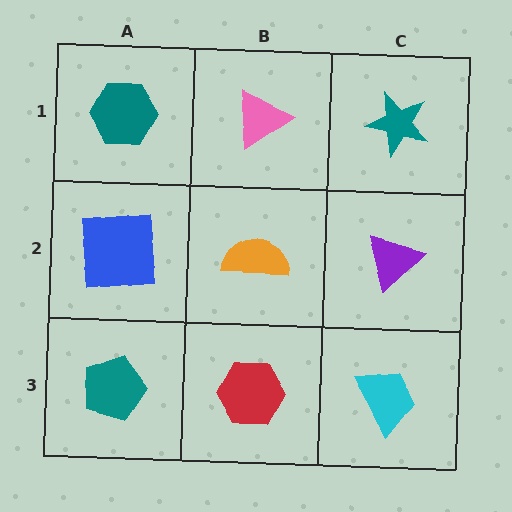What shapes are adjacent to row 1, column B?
An orange semicircle (row 2, column B), a teal hexagon (row 1, column A), a teal star (row 1, column C).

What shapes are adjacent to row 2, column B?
A pink triangle (row 1, column B), a red hexagon (row 3, column B), a blue square (row 2, column A), a purple triangle (row 2, column C).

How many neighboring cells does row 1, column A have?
2.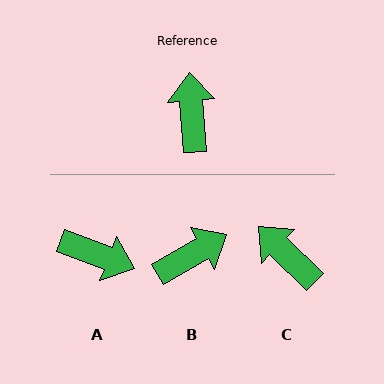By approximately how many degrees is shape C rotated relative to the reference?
Approximately 42 degrees counter-clockwise.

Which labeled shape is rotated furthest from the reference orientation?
A, about 115 degrees away.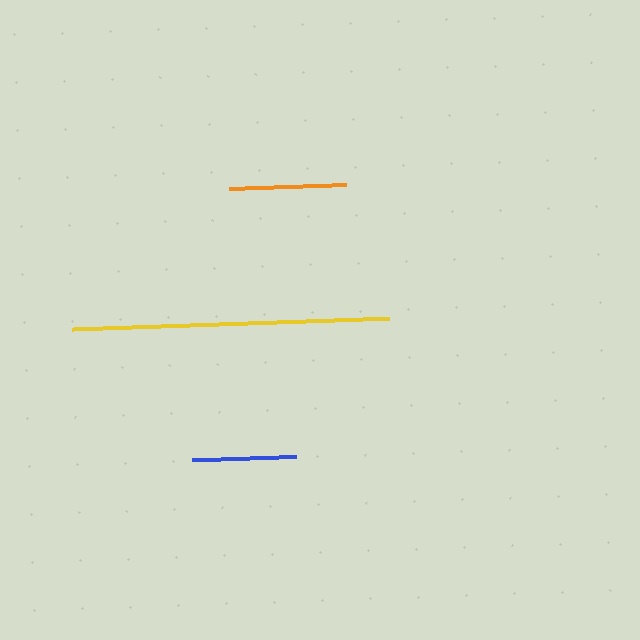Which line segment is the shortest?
The blue line is the shortest at approximately 103 pixels.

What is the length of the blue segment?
The blue segment is approximately 103 pixels long.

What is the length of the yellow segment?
The yellow segment is approximately 318 pixels long.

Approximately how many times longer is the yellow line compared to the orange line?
The yellow line is approximately 2.7 times the length of the orange line.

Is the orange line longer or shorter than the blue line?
The orange line is longer than the blue line.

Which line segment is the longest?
The yellow line is the longest at approximately 318 pixels.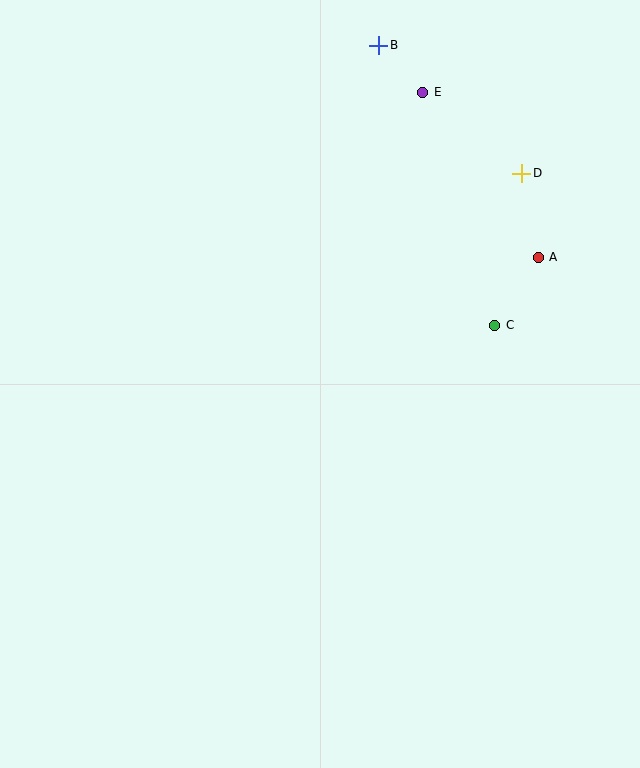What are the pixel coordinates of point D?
Point D is at (522, 173).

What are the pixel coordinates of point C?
Point C is at (495, 325).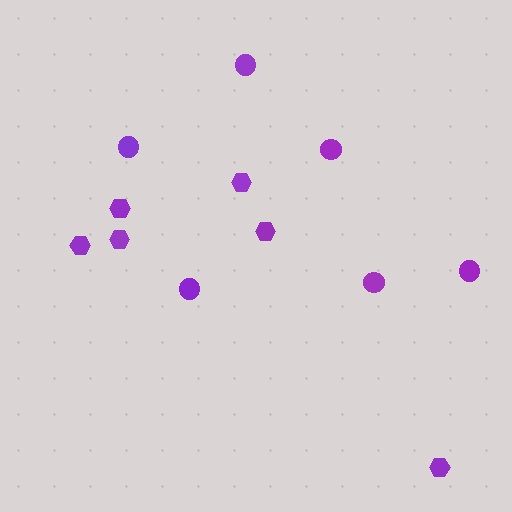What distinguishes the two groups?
There are 2 groups: one group of hexagons (6) and one group of circles (6).